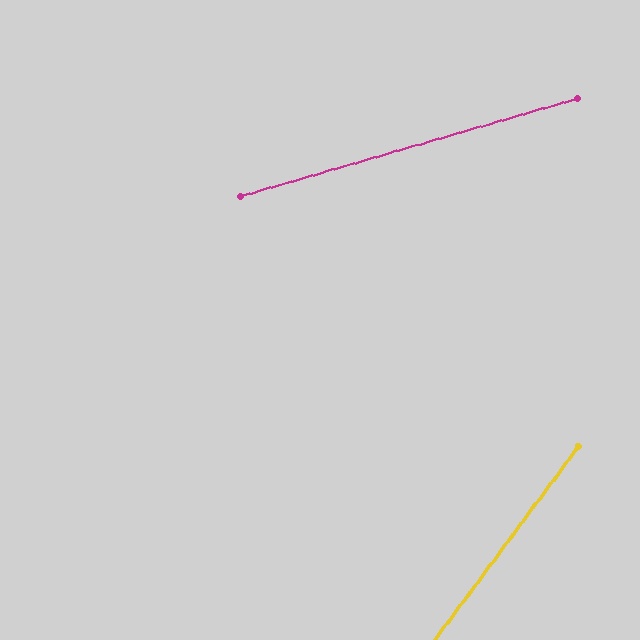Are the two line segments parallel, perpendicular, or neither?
Neither parallel nor perpendicular — they differ by about 37°.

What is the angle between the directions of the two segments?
Approximately 37 degrees.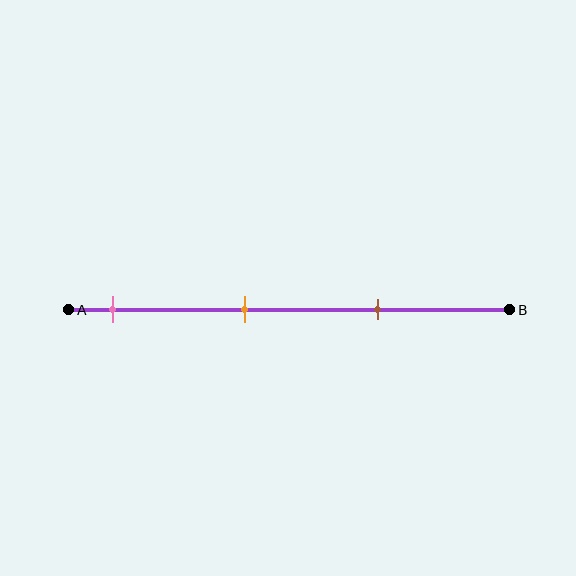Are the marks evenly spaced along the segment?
Yes, the marks are approximately evenly spaced.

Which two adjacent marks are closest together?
The orange and brown marks are the closest adjacent pair.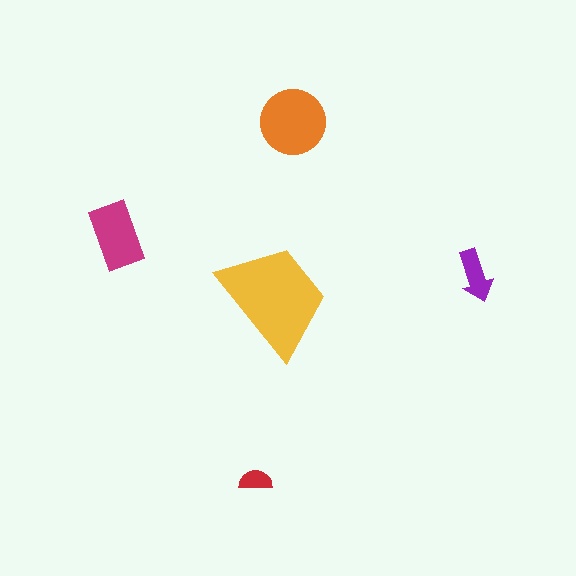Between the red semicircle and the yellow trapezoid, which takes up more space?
The yellow trapezoid.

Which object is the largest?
The yellow trapezoid.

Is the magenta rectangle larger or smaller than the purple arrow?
Larger.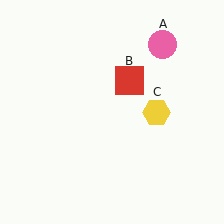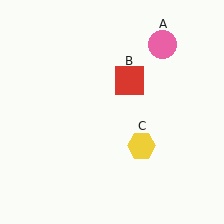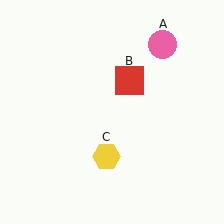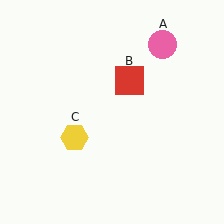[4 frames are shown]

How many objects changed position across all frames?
1 object changed position: yellow hexagon (object C).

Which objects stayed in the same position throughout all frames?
Pink circle (object A) and red square (object B) remained stationary.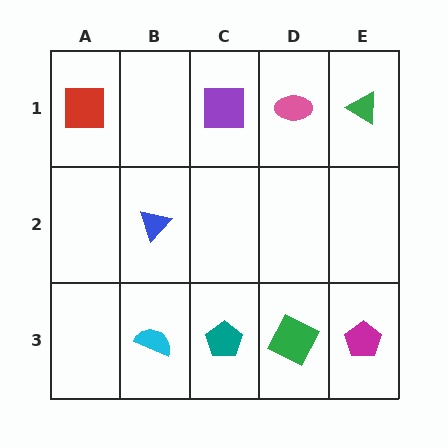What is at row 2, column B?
A blue triangle.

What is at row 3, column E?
A magenta pentagon.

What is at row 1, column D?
A pink ellipse.